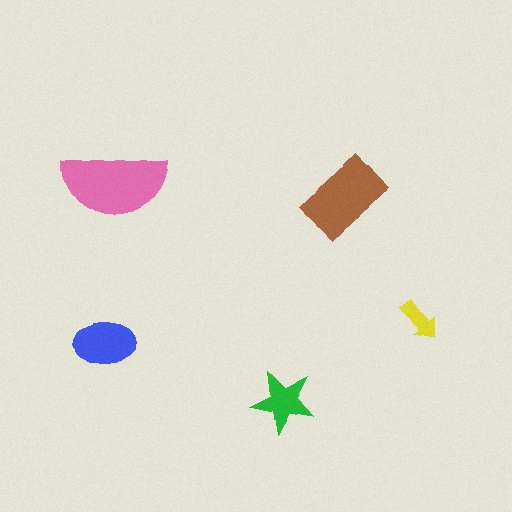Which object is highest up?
The pink semicircle is topmost.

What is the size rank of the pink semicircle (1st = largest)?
1st.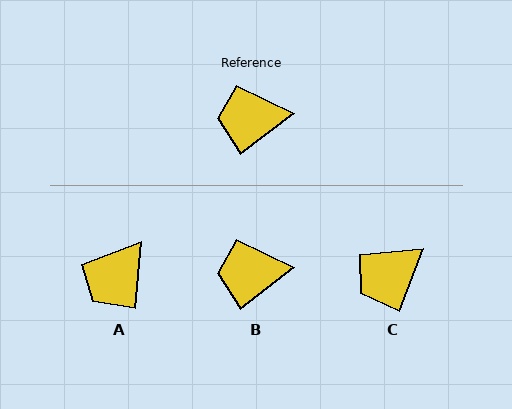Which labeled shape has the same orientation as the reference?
B.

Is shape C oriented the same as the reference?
No, it is off by about 31 degrees.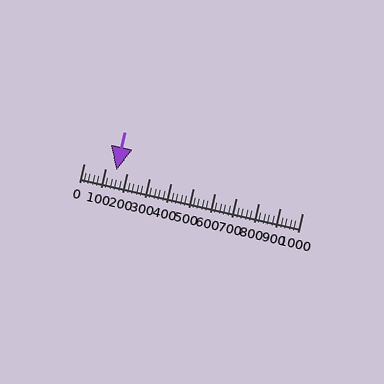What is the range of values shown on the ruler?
The ruler shows values from 0 to 1000.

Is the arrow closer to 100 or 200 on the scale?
The arrow is closer to 100.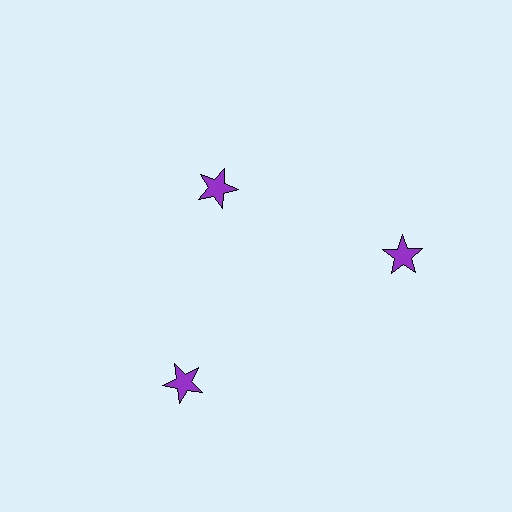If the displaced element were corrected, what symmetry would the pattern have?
It would have 3-fold rotational symmetry — the pattern would map onto itself every 120 degrees.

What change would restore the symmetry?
The symmetry would be restored by moving it outward, back onto the ring so that all 3 stars sit at equal angles and equal distance from the center.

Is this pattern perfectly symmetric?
No. The 3 purple stars are arranged in a ring, but one element near the 11 o'clock position is pulled inward toward the center, breaking the 3-fold rotational symmetry.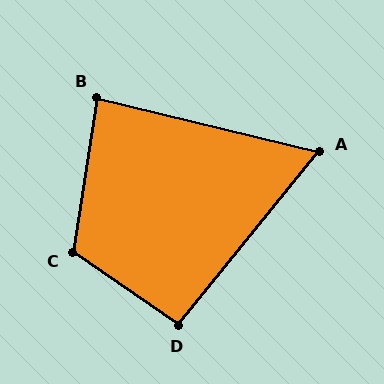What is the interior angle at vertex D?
Approximately 95 degrees (approximately right).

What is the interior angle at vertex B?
Approximately 85 degrees (approximately right).